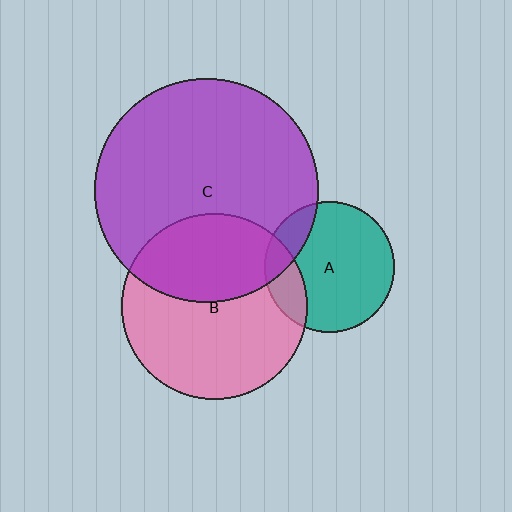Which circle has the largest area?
Circle C (purple).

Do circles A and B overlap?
Yes.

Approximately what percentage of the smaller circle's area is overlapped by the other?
Approximately 20%.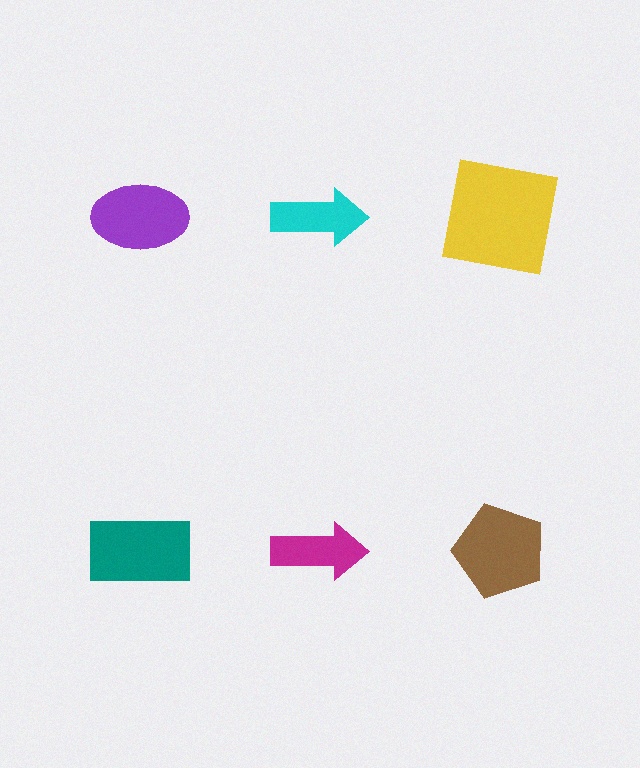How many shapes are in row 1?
3 shapes.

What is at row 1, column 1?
A purple ellipse.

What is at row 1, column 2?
A cyan arrow.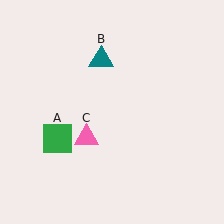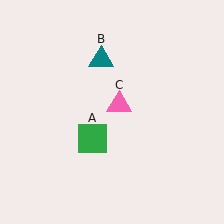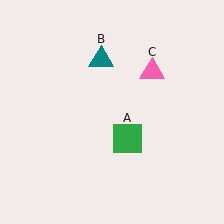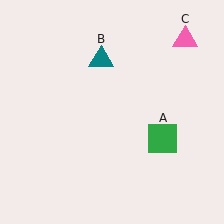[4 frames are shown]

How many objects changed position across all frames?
2 objects changed position: green square (object A), pink triangle (object C).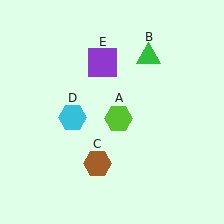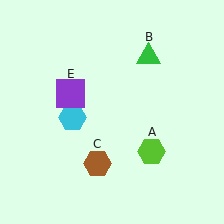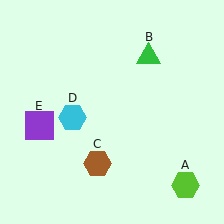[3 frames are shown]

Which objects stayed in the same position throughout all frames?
Green triangle (object B) and brown hexagon (object C) and cyan hexagon (object D) remained stationary.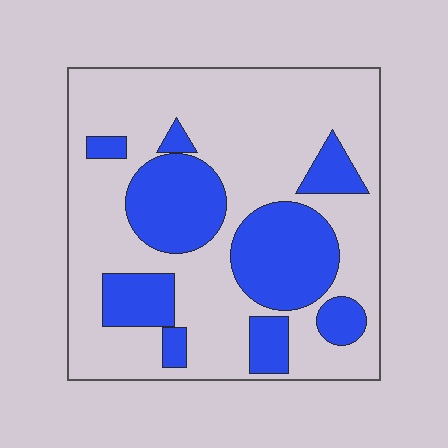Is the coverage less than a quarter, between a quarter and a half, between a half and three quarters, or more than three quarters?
Between a quarter and a half.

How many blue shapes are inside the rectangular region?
9.